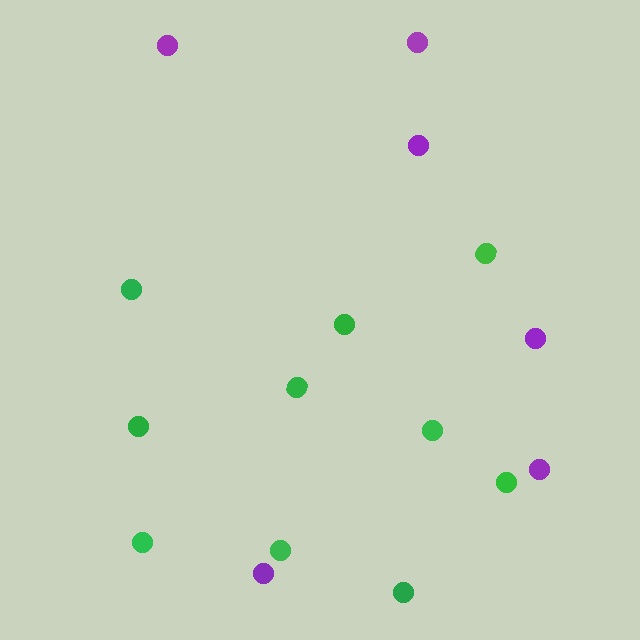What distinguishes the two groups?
There are 2 groups: one group of purple circles (6) and one group of green circles (10).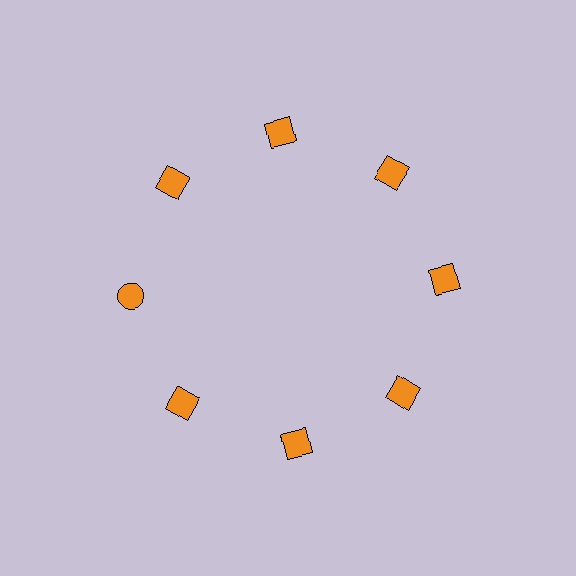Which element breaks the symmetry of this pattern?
The orange circle at roughly the 9 o'clock position breaks the symmetry. All other shapes are orange squares.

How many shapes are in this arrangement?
There are 8 shapes arranged in a ring pattern.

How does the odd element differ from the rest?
It has a different shape: circle instead of square.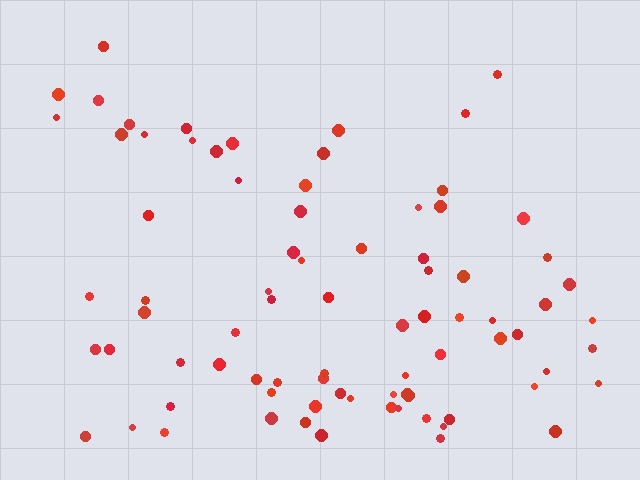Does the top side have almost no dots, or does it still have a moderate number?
Still a moderate number, just noticeably fewer than the bottom.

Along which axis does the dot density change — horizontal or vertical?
Vertical.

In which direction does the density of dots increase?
From top to bottom, with the bottom side densest.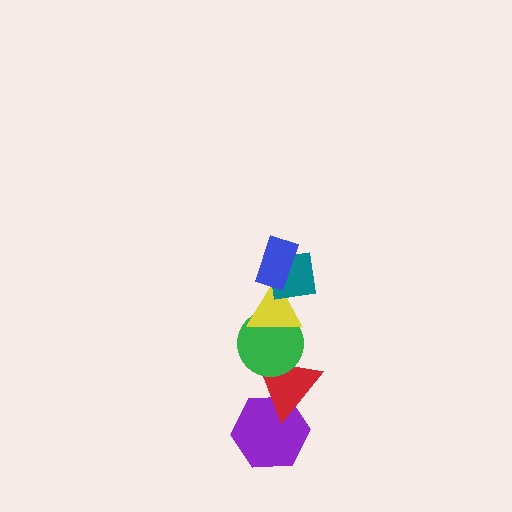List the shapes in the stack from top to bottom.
From top to bottom: the blue rectangle, the teal square, the yellow triangle, the green circle, the red triangle, the purple hexagon.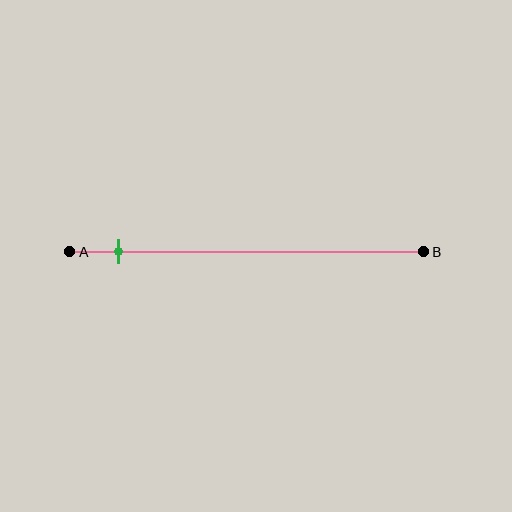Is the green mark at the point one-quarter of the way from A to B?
No, the mark is at about 15% from A, not at the 25% one-quarter point.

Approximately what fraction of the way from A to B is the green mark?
The green mark is approximately 15% of the way from A to B.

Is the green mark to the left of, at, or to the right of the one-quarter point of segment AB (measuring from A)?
The green mark is to the left of the one-quarter point of segment AB.